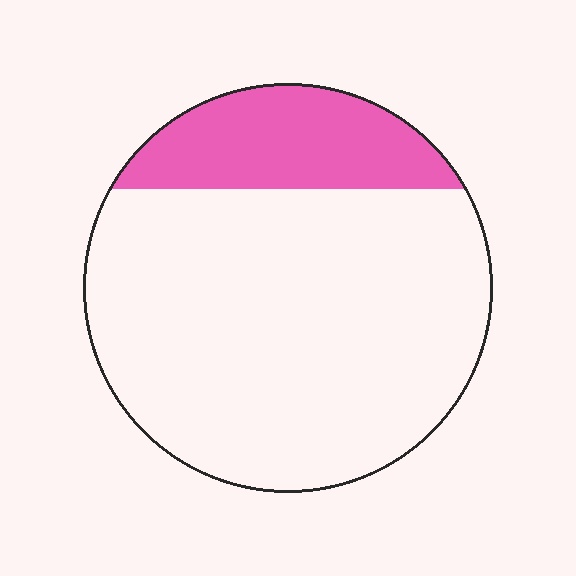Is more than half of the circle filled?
No.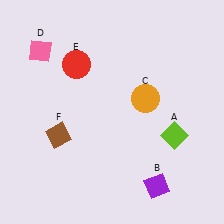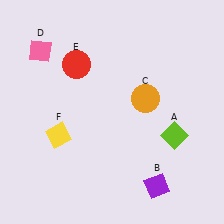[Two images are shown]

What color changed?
The diamond (F) changed from brown in Image 1 to yellow in Image 2.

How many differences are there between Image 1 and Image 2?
There is 1 difference between the two images.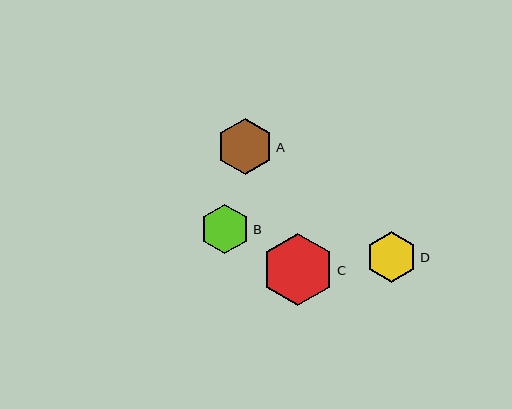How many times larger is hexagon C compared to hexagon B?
Hexagon C is approximately 1.5 times the size of hexagon B.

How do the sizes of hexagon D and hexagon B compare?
Hexagon D and hexagon B are approximately the same size.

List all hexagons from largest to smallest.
From largest to smallest: C, A, D, B.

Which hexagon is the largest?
Hexagon C is the largest with a size of approximately 72 pixels.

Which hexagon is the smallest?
Hexagon B is the smallest with a size of approximately 49 pixels.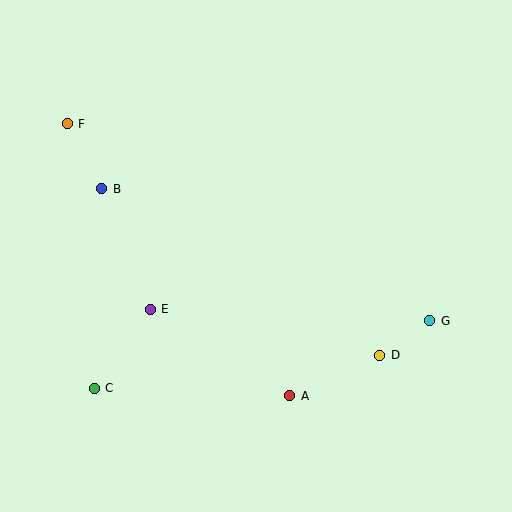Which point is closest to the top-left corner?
Point F is closest to the top-left corner.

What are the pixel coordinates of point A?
Point A is at (289, 396).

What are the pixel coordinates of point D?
Point D is at (380, 355).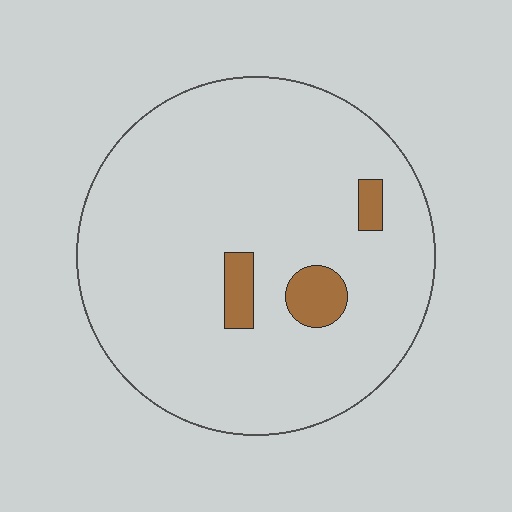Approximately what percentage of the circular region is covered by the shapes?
Approximately 5%.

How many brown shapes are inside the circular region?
3.